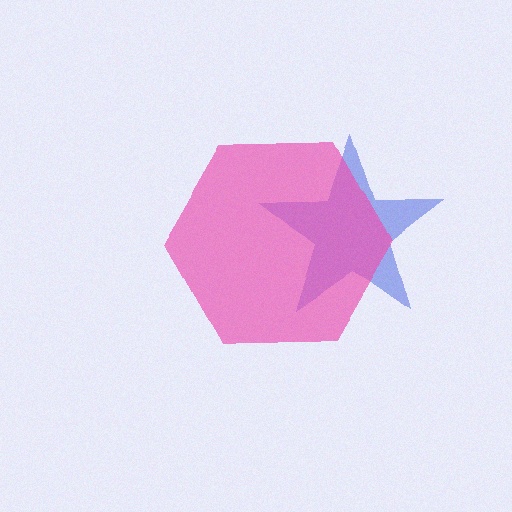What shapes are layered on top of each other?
The layered shapes are: a blue star, a pink hexagon.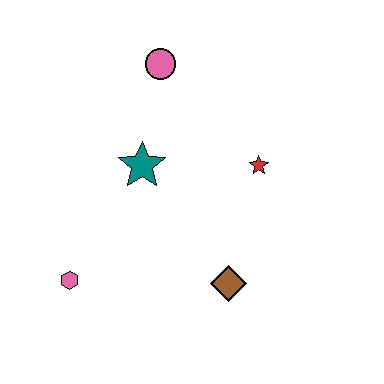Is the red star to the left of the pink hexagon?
No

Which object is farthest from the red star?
The pink hexagon is farthest from the red star.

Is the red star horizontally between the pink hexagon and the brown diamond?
No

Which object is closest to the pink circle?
The teal star is closest to the pink circle.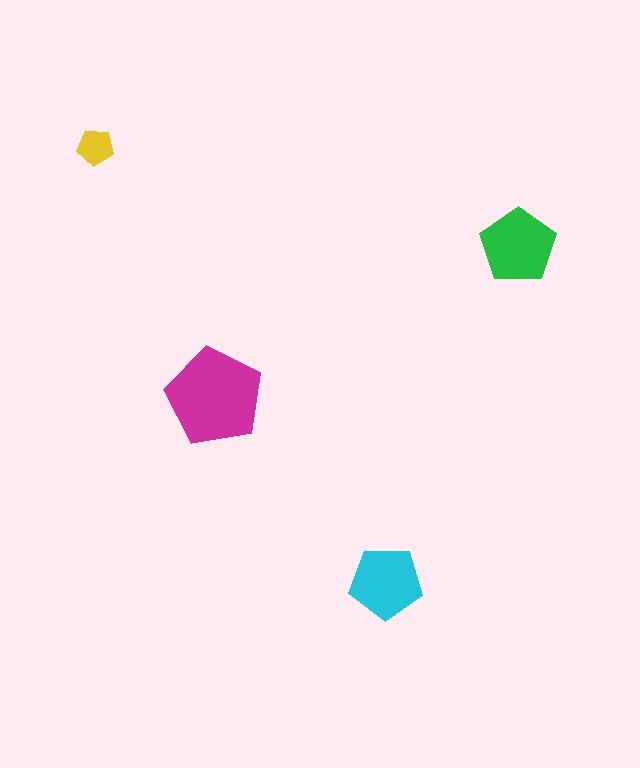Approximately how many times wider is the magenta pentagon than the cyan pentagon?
About 1.5 times wider.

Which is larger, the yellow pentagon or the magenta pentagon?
The magenta one.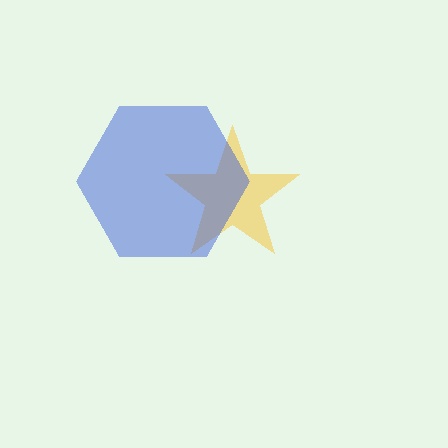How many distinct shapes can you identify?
There are 2 distinct shapes: a yellow star, a blue hexagon.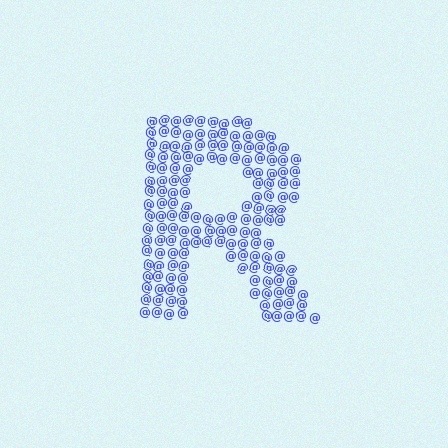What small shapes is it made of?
It is made of small at signs.